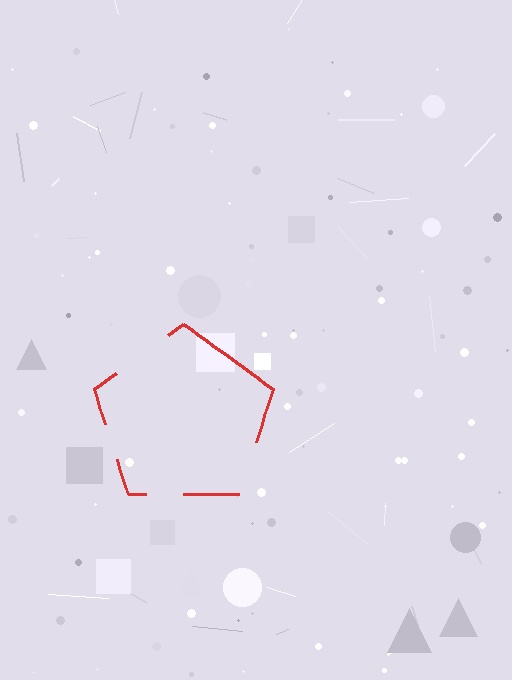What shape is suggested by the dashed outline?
The dashed outline suggests a pentagon.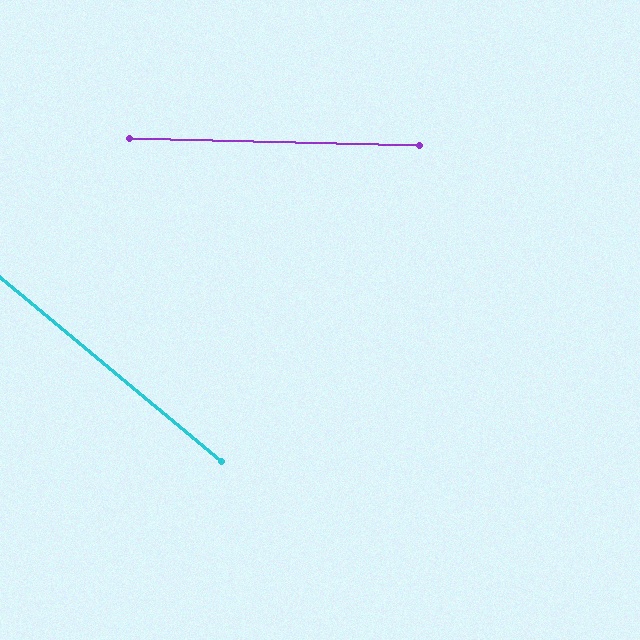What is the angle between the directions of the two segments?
Approximately 38 degrees.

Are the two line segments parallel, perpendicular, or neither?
Neither parallel nor perpendicular — they differ by about 38°.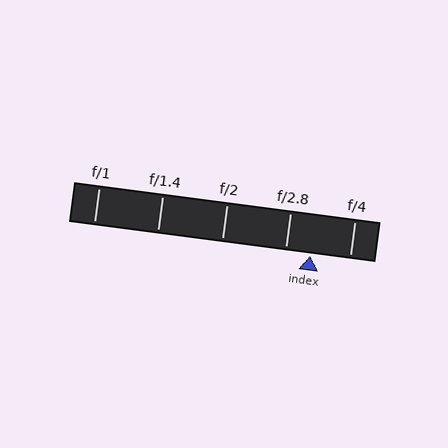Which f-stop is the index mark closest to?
The index mark is closest to f/2.8.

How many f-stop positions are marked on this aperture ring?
There are 5 f-stop positions marked.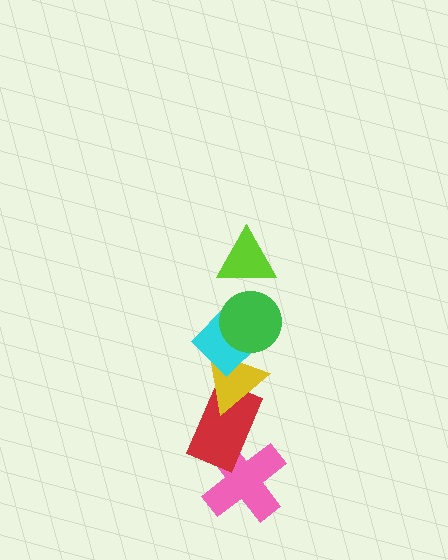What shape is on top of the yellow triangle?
The cyan diamond is on top of the yellow triangle.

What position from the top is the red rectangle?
The red rectangle is 5th from the top.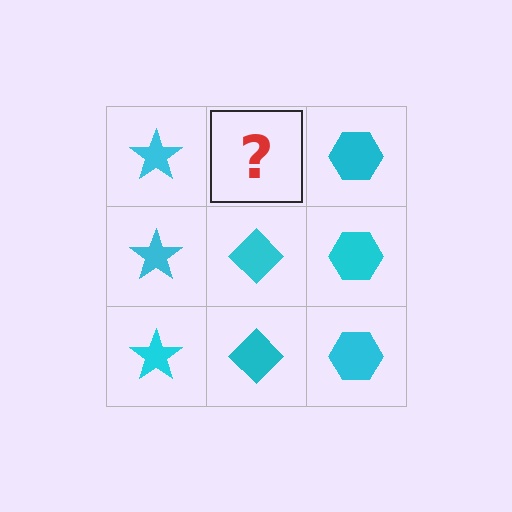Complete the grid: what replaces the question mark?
The question mark should be replaced with a cyan diamond.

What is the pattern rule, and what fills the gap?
The rule is that each column has a consistent shape. The gap should be filled with a cyan diamond.